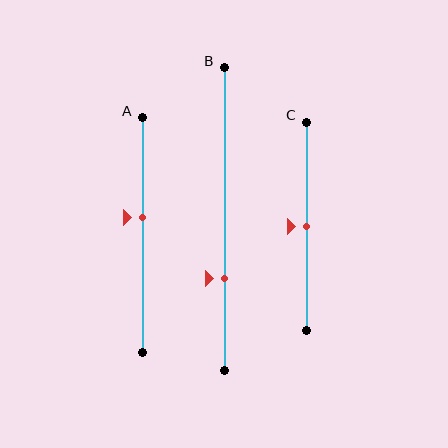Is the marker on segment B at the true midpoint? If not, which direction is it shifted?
No, the marker on segment B is shifted downward by about 19% of the segment length.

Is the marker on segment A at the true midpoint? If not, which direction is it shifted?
No, the marker on segment A is shifted upward by about 7% of the segment length.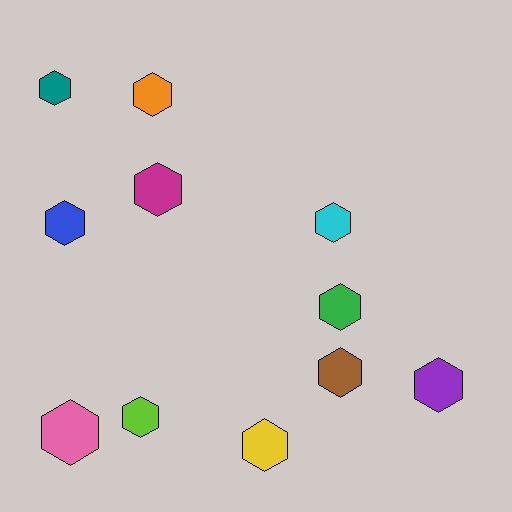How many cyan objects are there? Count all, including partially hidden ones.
There is 1 cyan object.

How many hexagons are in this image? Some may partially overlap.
There are 11 hexagons.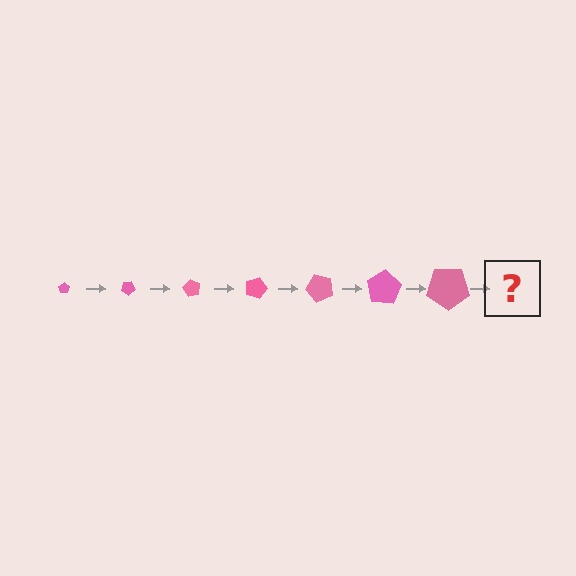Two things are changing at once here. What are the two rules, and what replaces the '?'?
The two rules are that the pentagon grows larger each step and it rotates 30 degrees each step. The '?' should be a pentagon, larger than the previous one and rotated 210 degrees from the start.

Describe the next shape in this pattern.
It should be a pentagon, larger than the previous one and rotated 210 degrees from the start.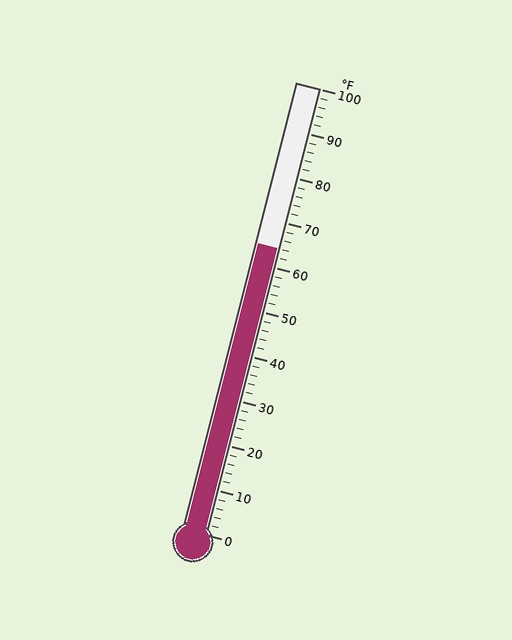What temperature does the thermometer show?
The thermometer shows approximately 64°F.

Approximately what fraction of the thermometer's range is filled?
The thermometer is filled to approximately 65% of its range.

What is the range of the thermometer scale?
The thermometer scale ranges from 0°F to 100°F.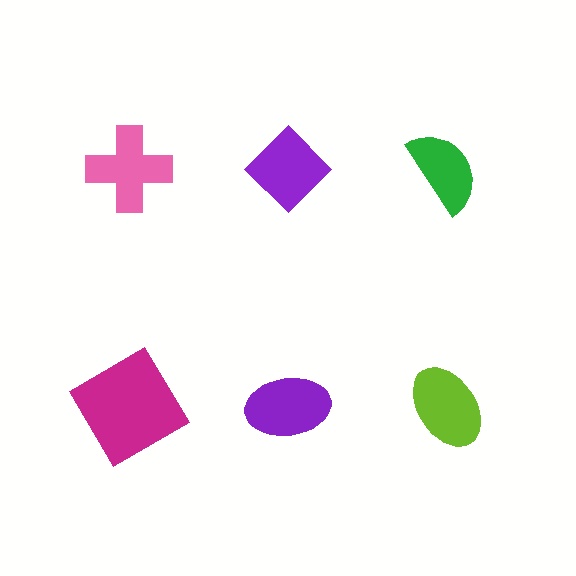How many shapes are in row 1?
3 shapes.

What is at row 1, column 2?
A purple diamond.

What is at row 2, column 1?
A magenta diamond.